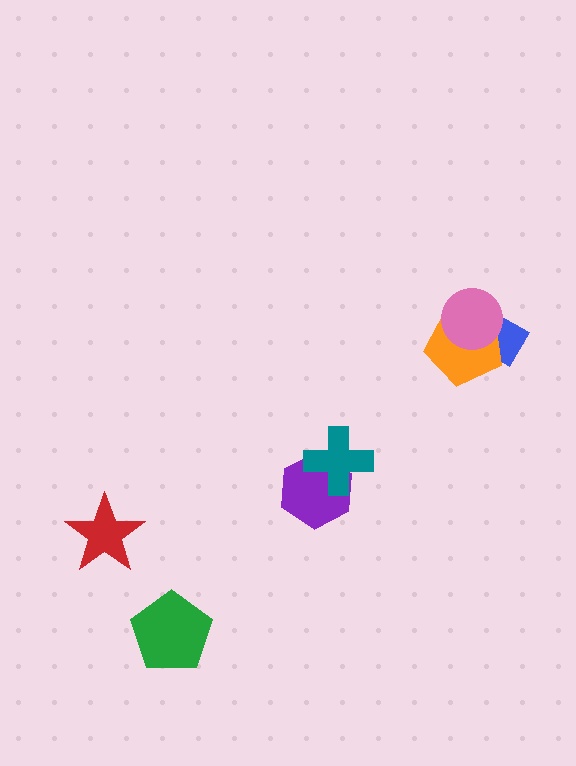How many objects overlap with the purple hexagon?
1 object overlaps with the purple hexagon.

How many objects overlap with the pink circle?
2 objects overlap with the pink circle.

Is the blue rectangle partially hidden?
Yes, it is partially covered by another shape.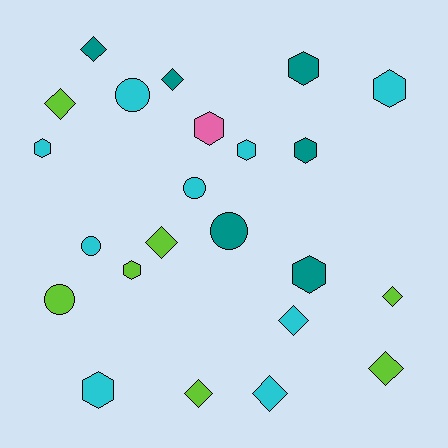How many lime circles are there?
There is 1 lime circle.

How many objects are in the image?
There are 23 objects.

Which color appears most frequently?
Cyan, with 9 objects.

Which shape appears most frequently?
Hexagon, with 9 objects.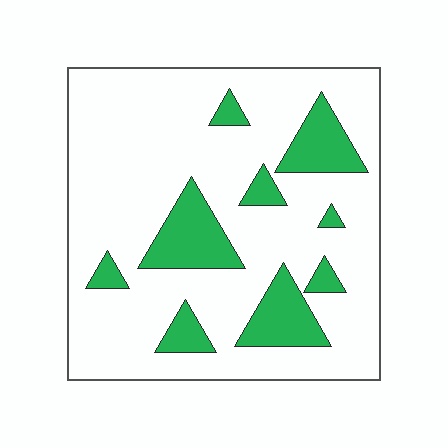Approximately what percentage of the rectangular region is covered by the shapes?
Approximately 20%.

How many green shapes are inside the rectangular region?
9.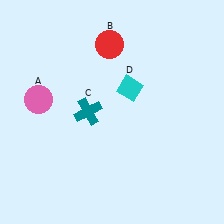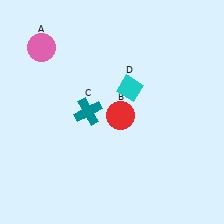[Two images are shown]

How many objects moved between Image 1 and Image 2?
2 objects moved between the two images.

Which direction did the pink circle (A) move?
The pink circle (A) moved up.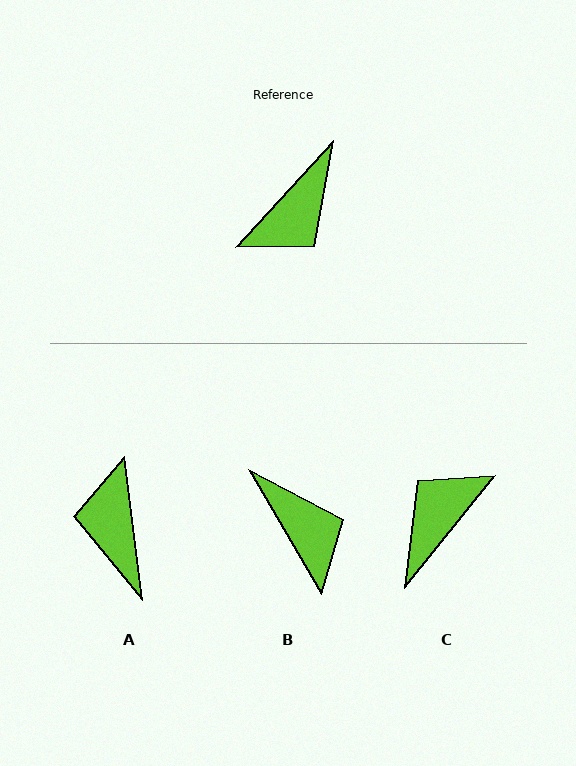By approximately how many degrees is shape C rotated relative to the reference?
Approximately 177 degrees clockwise.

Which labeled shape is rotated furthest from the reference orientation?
C, about 177 degrees away.